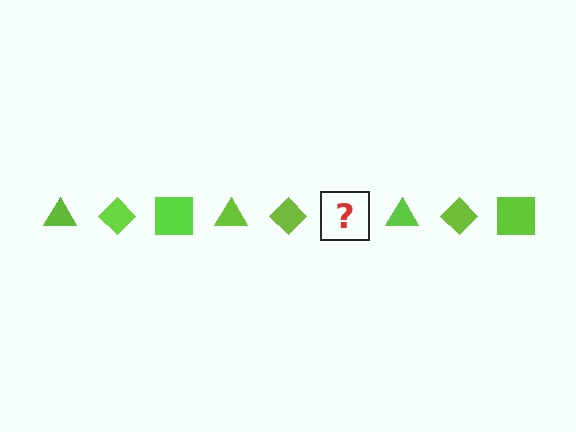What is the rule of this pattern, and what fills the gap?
The rule is that the pattern cycles through triangle, diamond, square shapes in lime. The gap should be filled with a lime square.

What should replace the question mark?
The question mark should be replaced with a lime square.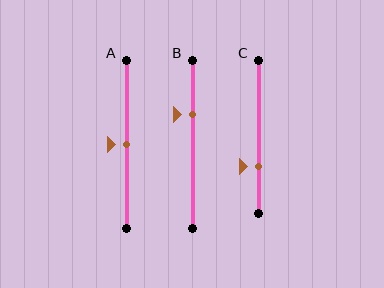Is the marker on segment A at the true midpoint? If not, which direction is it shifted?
Yes, the marker on segment A is at the true midpoint.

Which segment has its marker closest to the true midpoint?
Segment A has its marker closest to the true midpoint.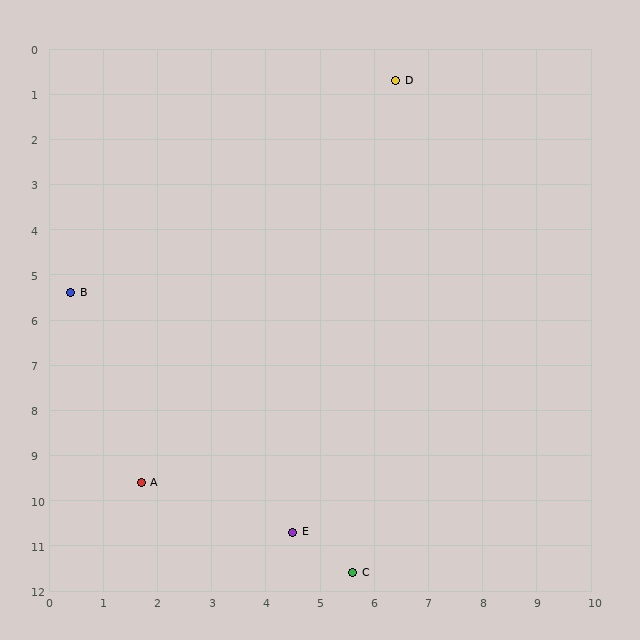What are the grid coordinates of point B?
Point B is at approximately (0.4, 5.4).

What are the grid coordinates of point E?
Point E is at approximately (4.5, 10.7).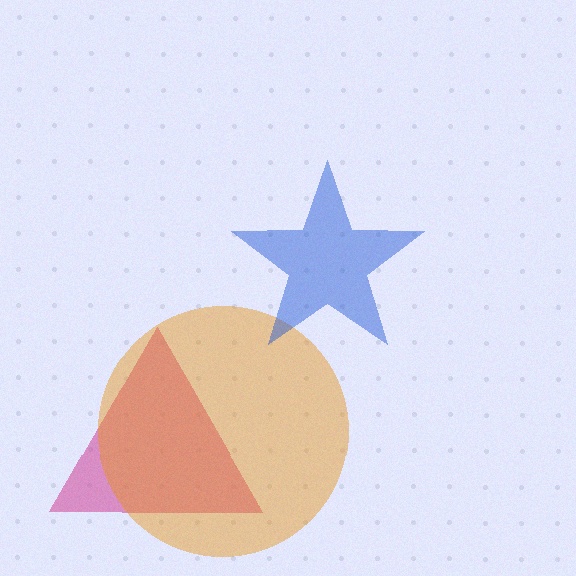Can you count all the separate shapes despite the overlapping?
Yes, there are 3 separate shapes.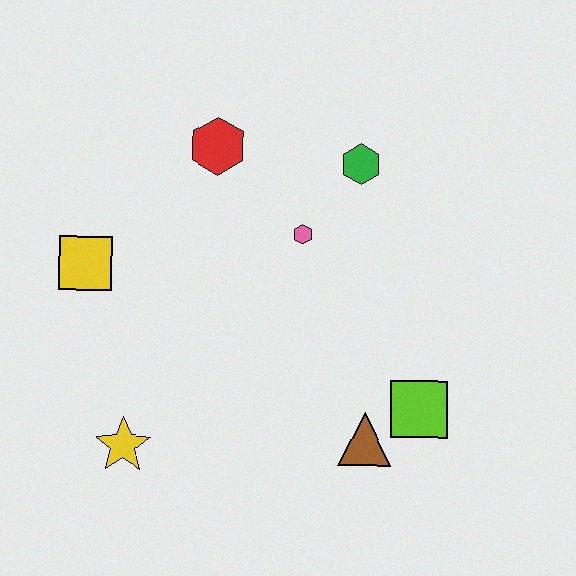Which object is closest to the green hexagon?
The pink hexagon is closest to the green hexagon.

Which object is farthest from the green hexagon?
The yellow star is farthest from the green hexagon.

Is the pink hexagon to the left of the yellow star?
No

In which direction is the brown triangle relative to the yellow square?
The brown triangle is to the right of the yellow square.